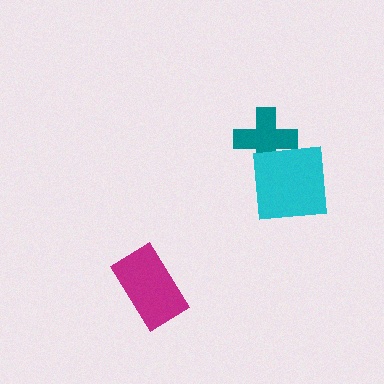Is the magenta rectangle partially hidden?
No, no other shape covers it.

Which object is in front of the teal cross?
The cyan square is in front of the teal cross.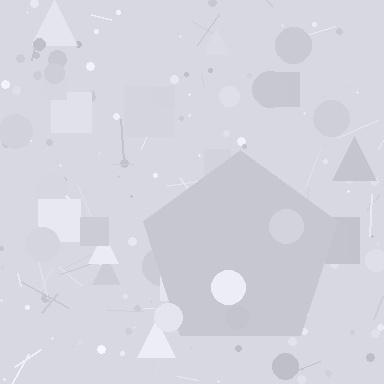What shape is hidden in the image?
A pentagon is hidden in the image.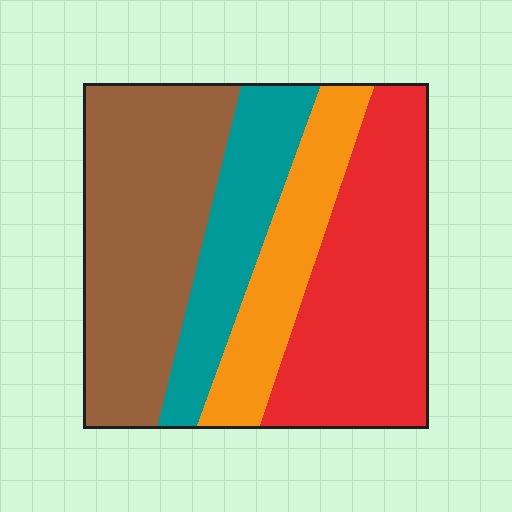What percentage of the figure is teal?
Teal covers about 15% of the figure.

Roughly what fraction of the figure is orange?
Orange takes up about one sixth (1/6) of the figure.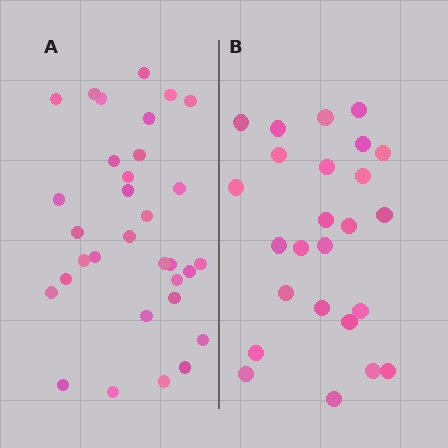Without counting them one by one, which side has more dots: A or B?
Region A (the left region) has more dots.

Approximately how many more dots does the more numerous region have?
Region A has roughly 8 or so more dots than region B.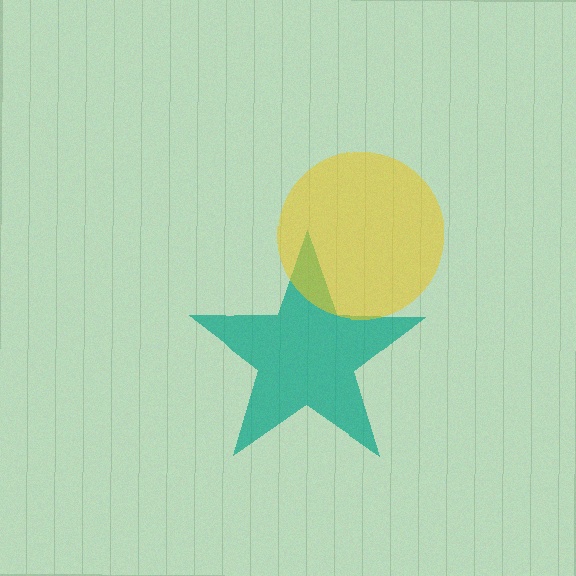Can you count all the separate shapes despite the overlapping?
Yes, there are 2 separate shapes.